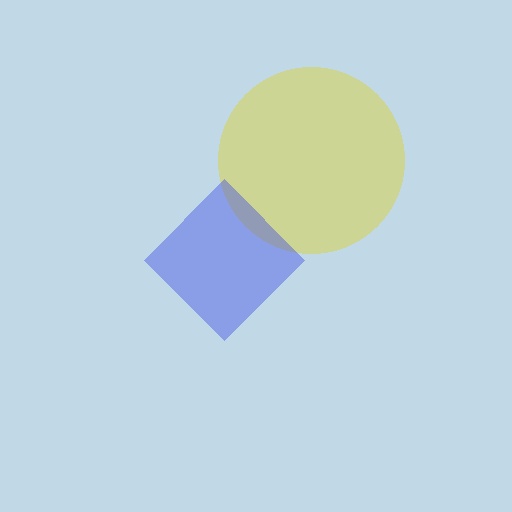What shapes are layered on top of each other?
The layered shapes are: a yellow circle, a blue diamond.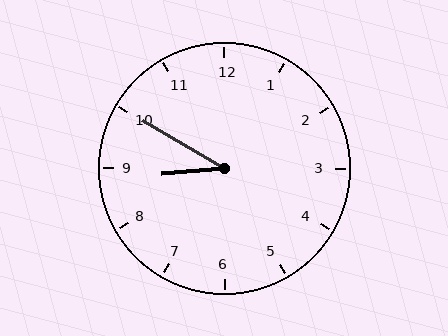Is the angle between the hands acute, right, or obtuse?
It is acute.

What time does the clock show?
8:50.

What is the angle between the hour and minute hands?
Approximately 35 degrees.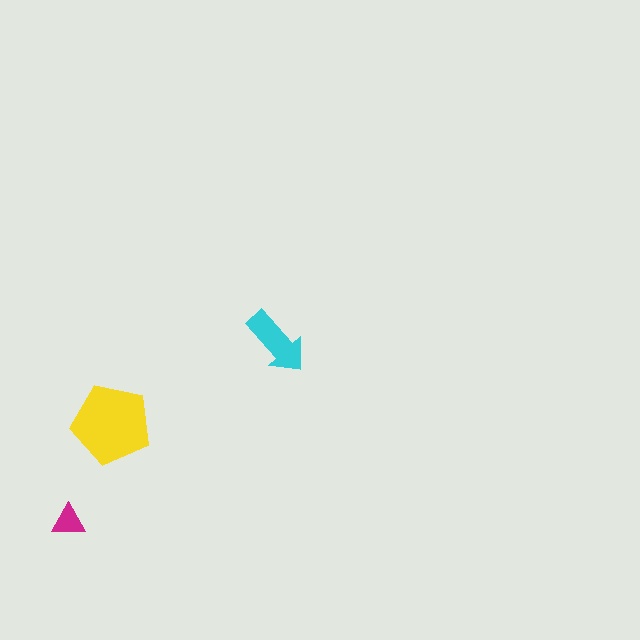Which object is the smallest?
The magenta triangle.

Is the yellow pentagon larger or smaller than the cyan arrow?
Larger.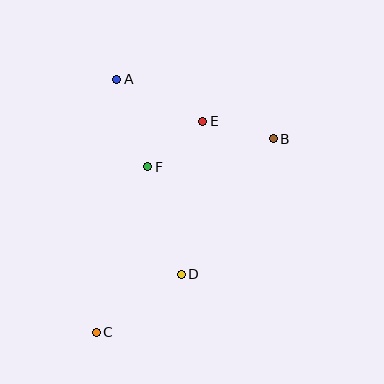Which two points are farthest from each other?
Points B and C are farthest from each other.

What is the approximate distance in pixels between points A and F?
The distance between A and F is approximately 93 pixels.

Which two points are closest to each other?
Points E and F are closest to each other.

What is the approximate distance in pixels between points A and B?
The distance between A and B is approximately 168 pixels.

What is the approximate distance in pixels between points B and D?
The distance between B and D is approximately 164 pixels.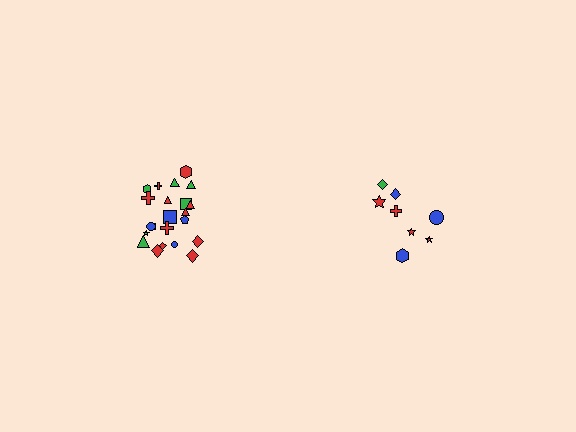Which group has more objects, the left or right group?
The left group.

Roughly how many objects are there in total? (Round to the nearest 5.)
Roughly 30 objects in total.